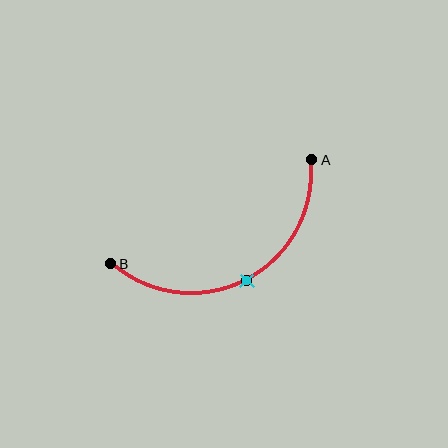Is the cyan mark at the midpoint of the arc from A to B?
Yes. The cyan mark lies on the arc at equal arc-length from both A and B — it is the arc midpoint.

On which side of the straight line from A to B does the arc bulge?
The arc bulges below the straight line connecting A and B.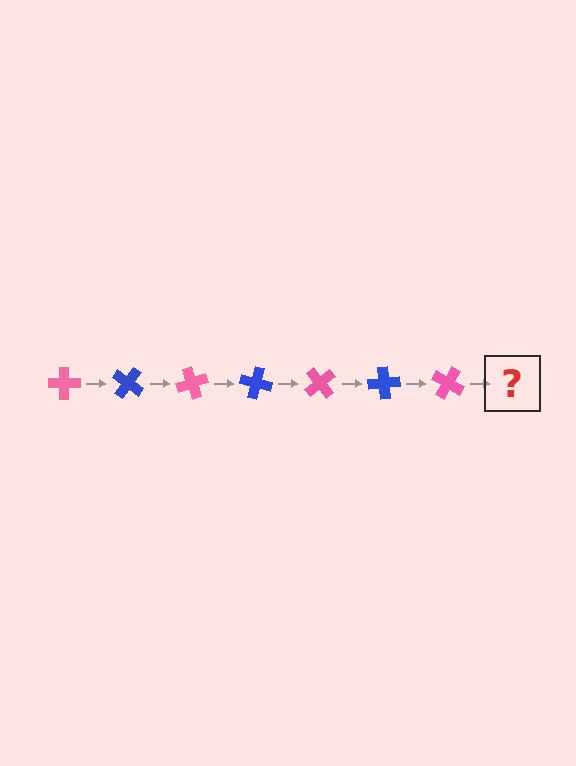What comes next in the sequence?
The next element should be a blue cross, rotated 245 degrees from the start.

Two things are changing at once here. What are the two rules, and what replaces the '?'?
The two rules are that it rotates 35 degrees each step and the color cycles through pink and blue. The '?' should be a blue cross, rotated 245 degrees from the start.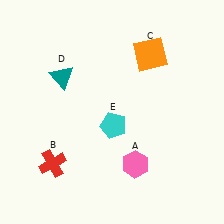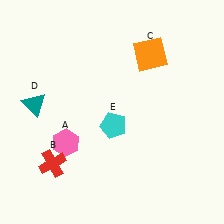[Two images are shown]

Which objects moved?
The objects that moved are: the pink hexagon (A), the teal triangle (D).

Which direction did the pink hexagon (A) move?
The pink hexagon (A) moved left.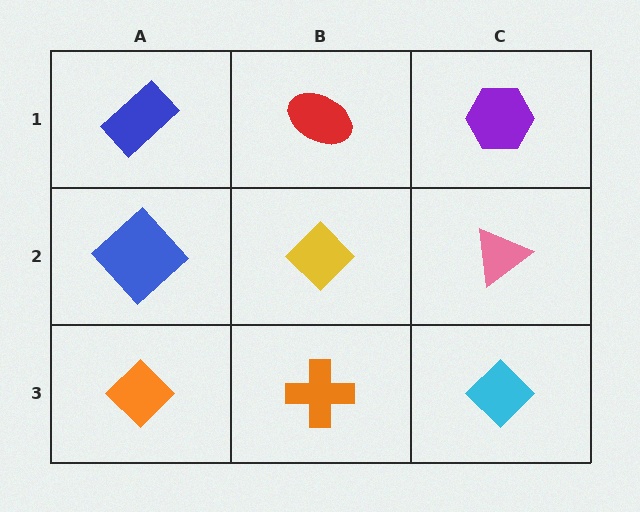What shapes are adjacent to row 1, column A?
A blue diamond (row 2, column A), a red ellipse (row 1, column B).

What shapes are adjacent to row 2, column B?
A red ellipse (row 1, column B), an orange cross (row 3, column B), a blue diamond (row 2, column A), a pink triangle (row 2, column C).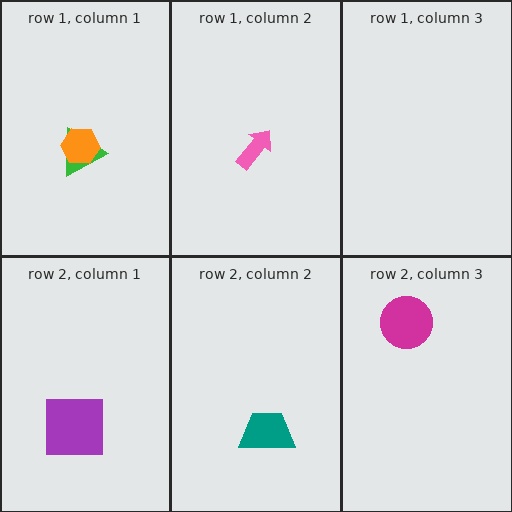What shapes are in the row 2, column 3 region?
The magenta circle.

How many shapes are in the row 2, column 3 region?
1.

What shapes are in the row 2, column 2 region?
The teal trapezoid.